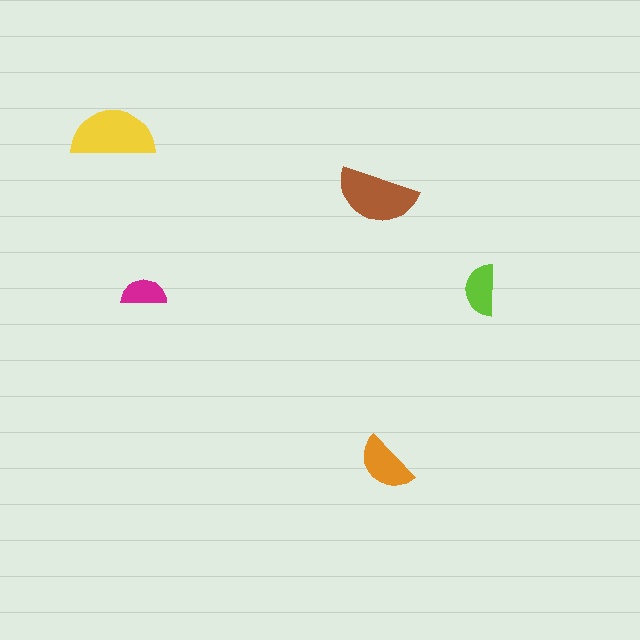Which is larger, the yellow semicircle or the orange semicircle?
The yellow one.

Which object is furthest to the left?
The yellow semicircle is leftmost.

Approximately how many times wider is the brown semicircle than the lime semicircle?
About 1.5 times wider.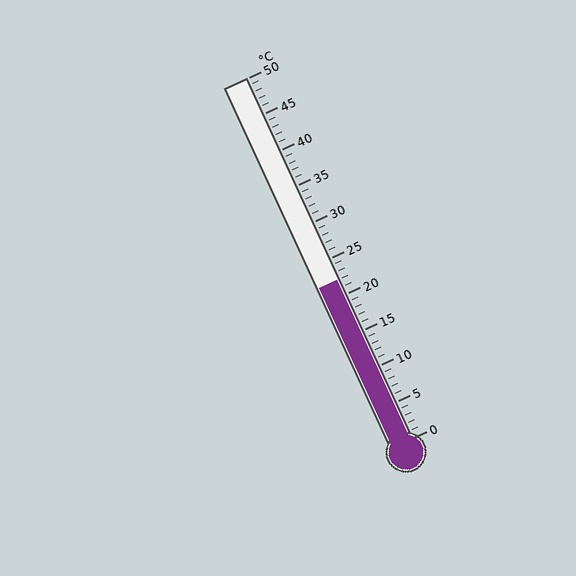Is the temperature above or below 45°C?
The temperature is below 45°C.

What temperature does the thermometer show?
The thermometer shows approximately 22°C.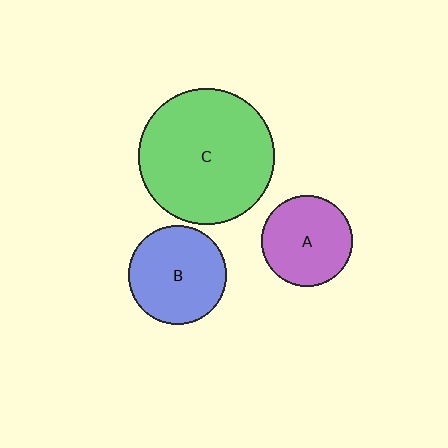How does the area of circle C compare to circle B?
Approximately 1.9 times.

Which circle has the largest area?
Circle C (green).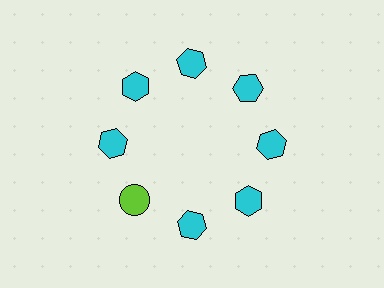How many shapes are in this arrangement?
There are 8 shapes arranged in a ring pattern.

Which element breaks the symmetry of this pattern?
The lime circle at roughly the 8 o'clock position breaks the symmetry. All other shapes are cyan hexagons.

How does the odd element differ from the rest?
It differs in both color (lime instead of cyan) and shape (circle instead of hexagon).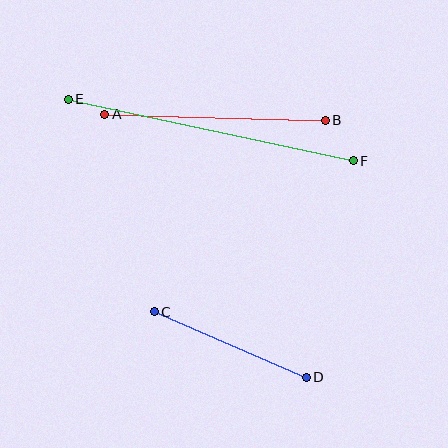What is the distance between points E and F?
The distance is approximately 292 pixels.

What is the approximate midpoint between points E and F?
The midpoint is at approximately (211, 130) pixels.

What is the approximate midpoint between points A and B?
The midpoint is at approximately (215, 117) pixels.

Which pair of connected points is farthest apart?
Points E and F are farthest apart.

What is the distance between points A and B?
The distance is approximately 220 pixels.